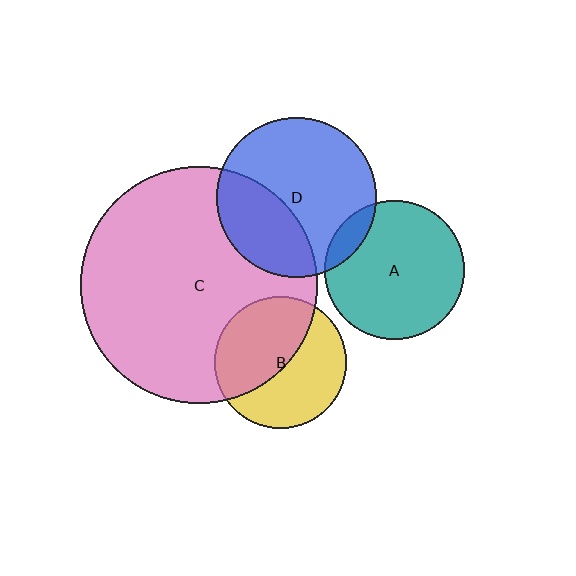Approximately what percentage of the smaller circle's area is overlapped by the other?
Approximately 10%.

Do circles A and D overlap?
Yes.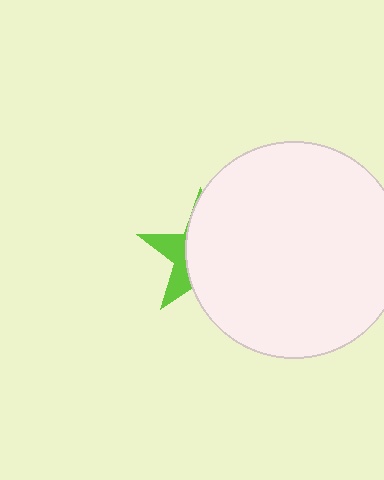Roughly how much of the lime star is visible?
A small part of it is visible (roughly 31%).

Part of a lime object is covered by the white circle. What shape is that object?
It is a star.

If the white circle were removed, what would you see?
You would see the complete lime star.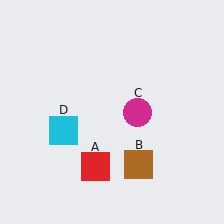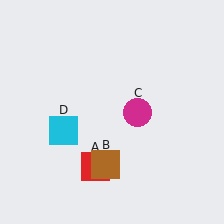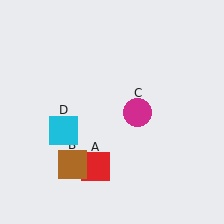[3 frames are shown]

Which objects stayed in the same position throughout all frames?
Red square (object A) and magenta circle (object C) and cyan square (object D) remained stationary.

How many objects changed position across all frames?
1 object changed position: brown square (object B).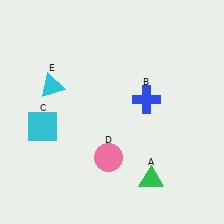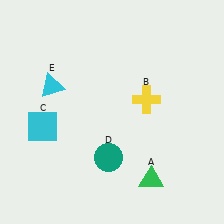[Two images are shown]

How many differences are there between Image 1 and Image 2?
There are 2 differences between the two images.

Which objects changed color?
B changed from blue to yellow. D changed from pink to teal.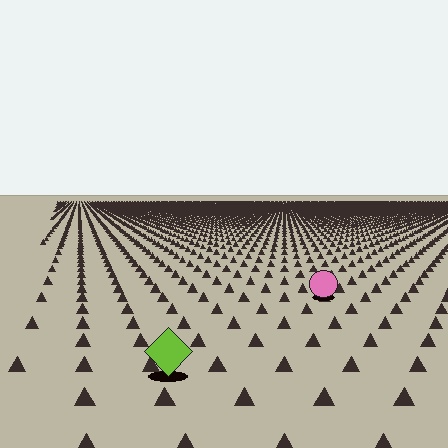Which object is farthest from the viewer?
The pink circle is farthest from the viewer. It appears smaller and the ground texture around it is denser.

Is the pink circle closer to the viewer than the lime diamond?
No. The lime diamond is closer — you can tell from the texture gradient: the ground texture is coarser near it.